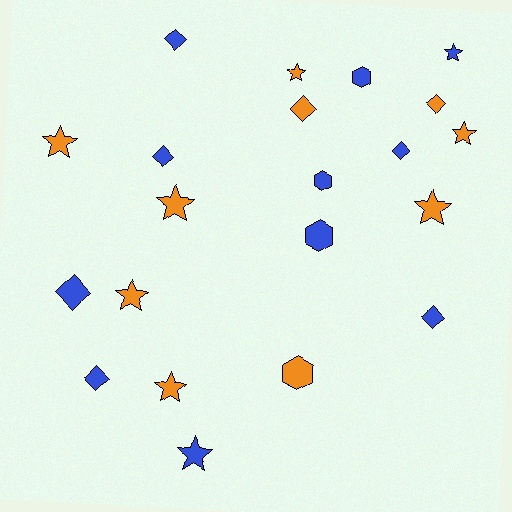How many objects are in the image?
There are 21 objects.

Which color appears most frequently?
Blue, with 11 objects.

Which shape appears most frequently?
Star, with 9 objects.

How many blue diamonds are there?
There are 6 blue diamonds.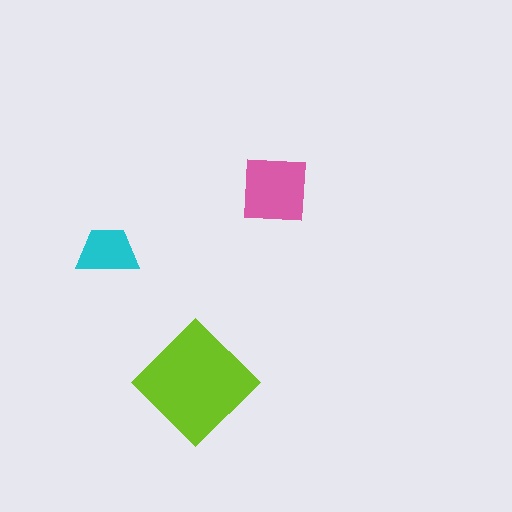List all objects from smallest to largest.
The cyan trapezoid, the pink square, the lime diamond.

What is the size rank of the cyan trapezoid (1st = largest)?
3rd.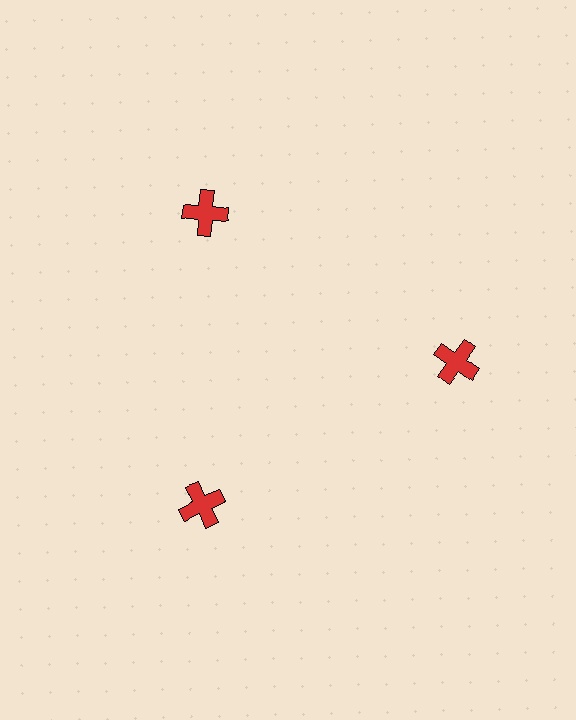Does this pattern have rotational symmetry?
Yes, this pattern has 3-fold rotational symmetry. It looks the same after rotating 120 degrees around the center.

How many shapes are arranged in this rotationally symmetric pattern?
There are 3 shapes, arranged in 3 groups of 1.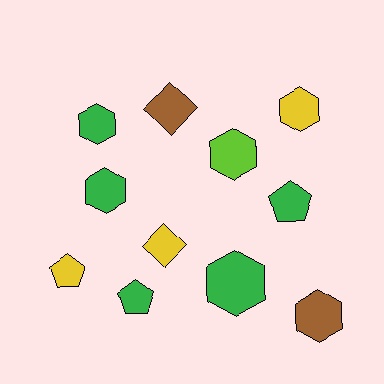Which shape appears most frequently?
Hexagon, with 6 objects.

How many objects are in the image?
There are 11 objects.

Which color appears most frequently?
Green, with 5 objects.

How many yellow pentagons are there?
There is 1 yellow pentagon.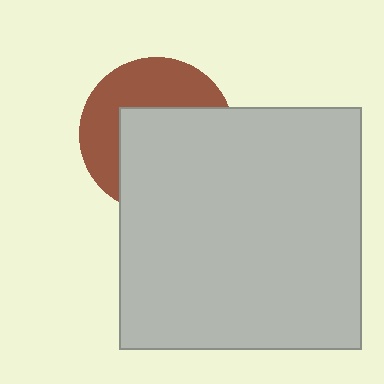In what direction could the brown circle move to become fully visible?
The brown circle could move toward the upper-left. That would shift it out from behind the light gray square entirely.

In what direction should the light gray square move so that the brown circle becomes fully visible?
The light gray square should move toward the lower-right. That is the shortest direction to clear the overlap and leave the brown circle fully visible.